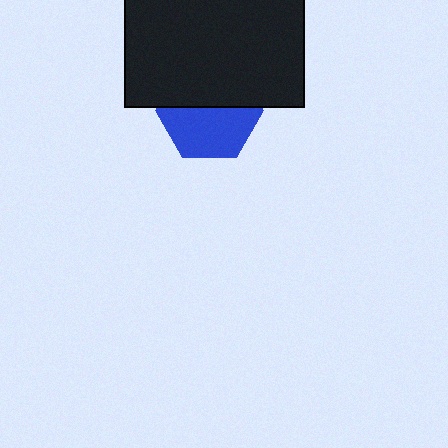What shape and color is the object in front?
The object in front is a black rectangle.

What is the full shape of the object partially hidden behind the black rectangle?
The partially hidden object is a blue hexagon.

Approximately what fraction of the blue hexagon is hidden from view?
Roughly 46% of the blue hexagon is hidden behind the black rectangle.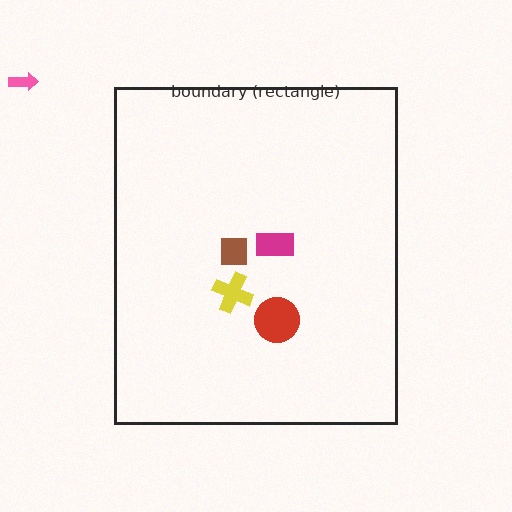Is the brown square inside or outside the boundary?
Inside.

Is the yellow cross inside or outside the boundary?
Inside.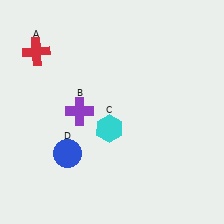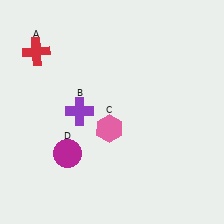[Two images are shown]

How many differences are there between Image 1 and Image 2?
There are 2 differences between the two images.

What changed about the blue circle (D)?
In Image 1, D is blue. In Image 2, it changed to magenta.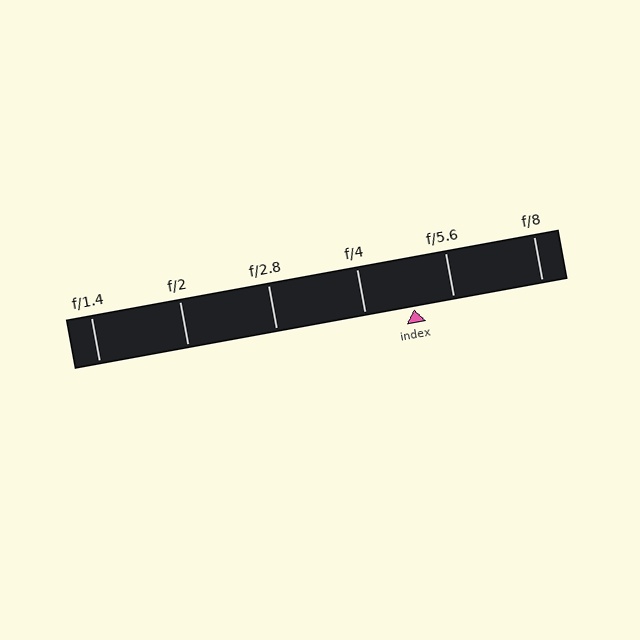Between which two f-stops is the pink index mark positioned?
The index mark is between f/4 and f/5.6.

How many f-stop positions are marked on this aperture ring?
There are 6 f-stop positions marked.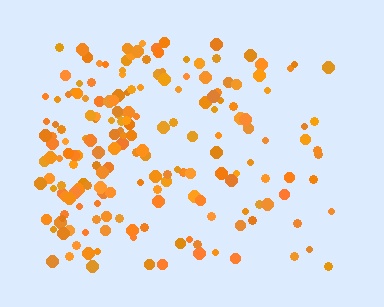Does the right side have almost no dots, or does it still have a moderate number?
Still a moderate number, just noticeably fewer than the left.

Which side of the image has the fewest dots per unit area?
The right.